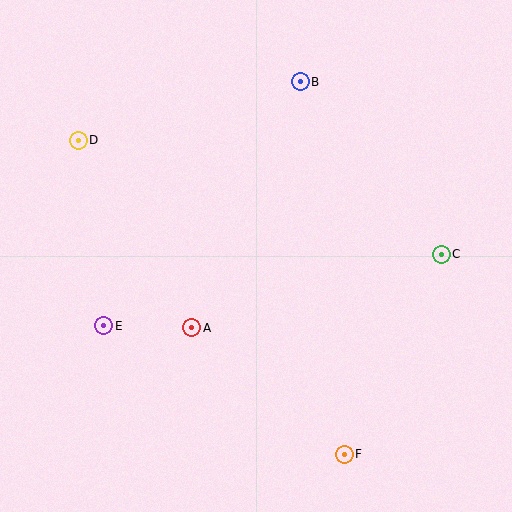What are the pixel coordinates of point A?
Point A is at (192, 328).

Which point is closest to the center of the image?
Point A at (192, 328) is closest to the center.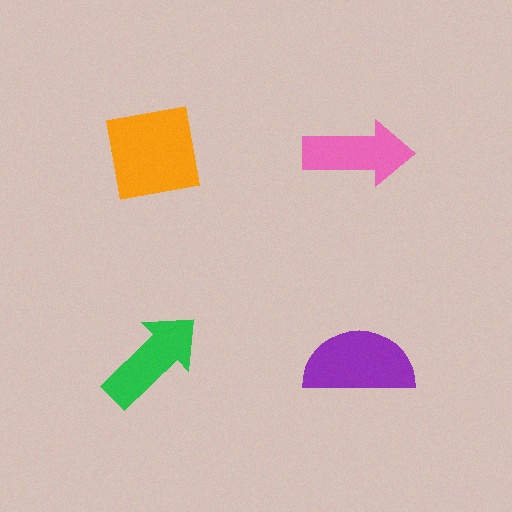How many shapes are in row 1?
2 shapes.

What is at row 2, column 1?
A green arrow.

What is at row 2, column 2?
A purple semicircle.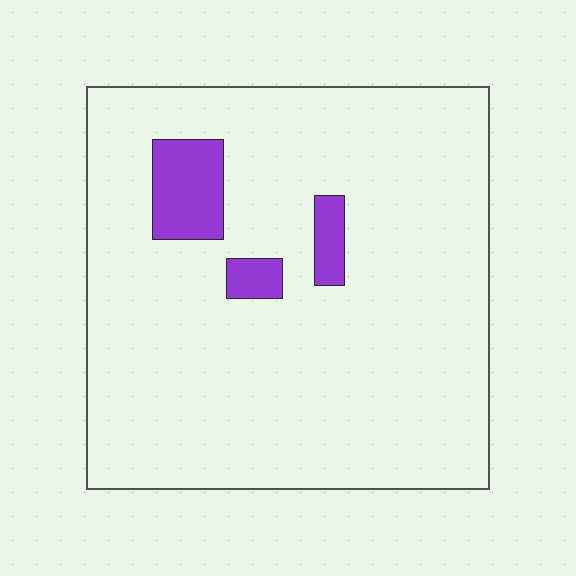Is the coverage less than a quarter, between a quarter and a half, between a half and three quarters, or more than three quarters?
Less than a quarter.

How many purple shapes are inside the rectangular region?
3.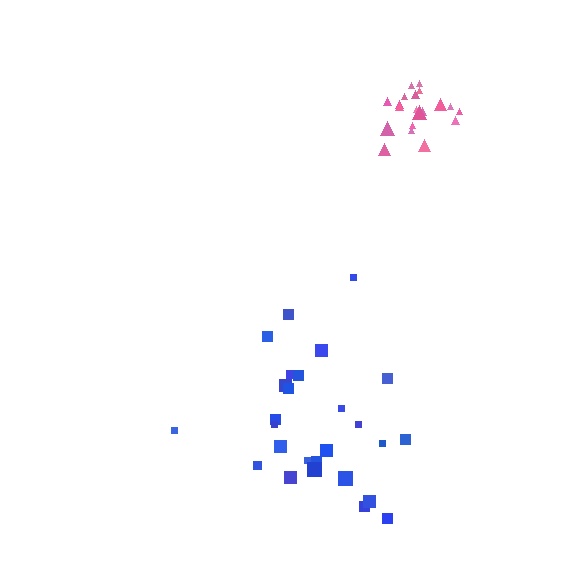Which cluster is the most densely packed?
Pink.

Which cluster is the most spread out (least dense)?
Blue.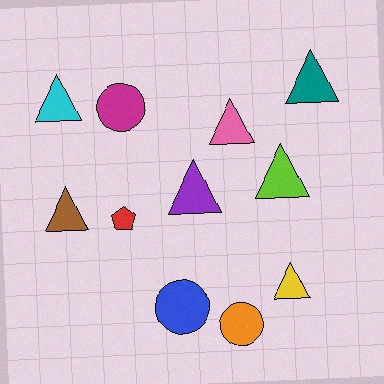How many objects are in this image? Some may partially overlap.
There are 11 objects.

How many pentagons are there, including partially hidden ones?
There is 1 pentagon.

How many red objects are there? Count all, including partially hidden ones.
There is 1 red object.